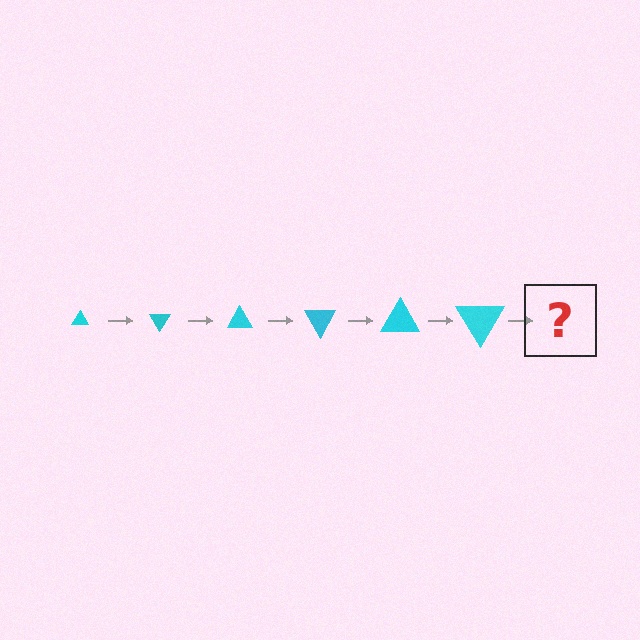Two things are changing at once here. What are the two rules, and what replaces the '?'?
The two rules are that the triangle grows larger each step and it rotates 60 degrees each step. The '?' should be a triangle, larger than the previous one and rotated 360 degrees from the start.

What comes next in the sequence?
The next element should be a triangle, larger than the previous one and rotated 360 degrees from the start.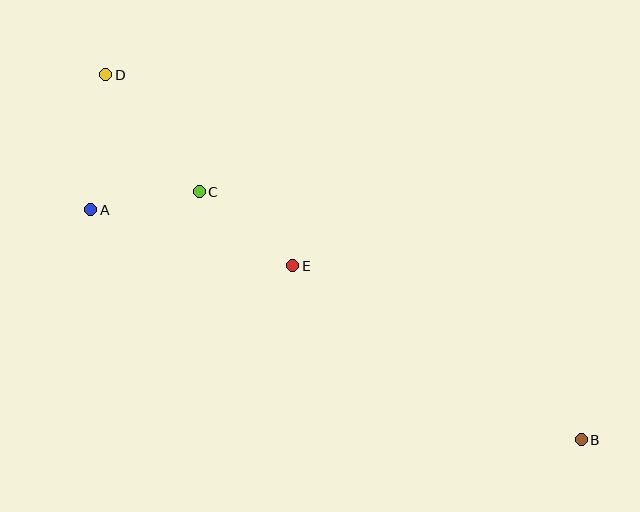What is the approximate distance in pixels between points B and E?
The distance between B and E is approximately 337 pixels.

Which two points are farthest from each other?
Points B and D are farthest from each other.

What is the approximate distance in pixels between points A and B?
The distance between A and B is approximately 542 pixels.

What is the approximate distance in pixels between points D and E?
The distance between D and E is approximately 267 pixels.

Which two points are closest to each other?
Points A and C are closest to each other.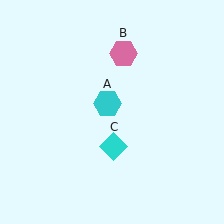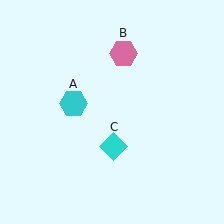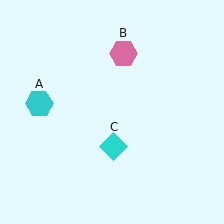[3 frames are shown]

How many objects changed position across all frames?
1 object changed position: cyan hexagon (object A).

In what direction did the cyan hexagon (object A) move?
The cyan hexagon (object A) moved left.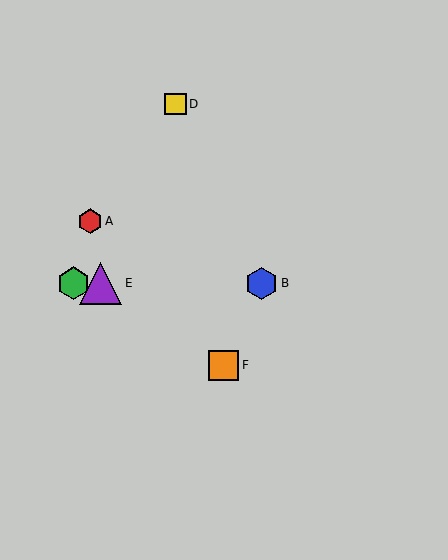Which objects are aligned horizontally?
Objects B, C, E are aligned horizontally.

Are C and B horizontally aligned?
Yes, both are at y≈283.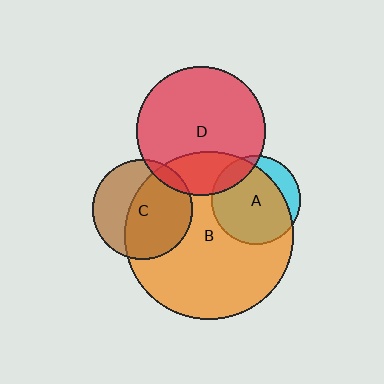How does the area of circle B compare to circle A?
Approximately 3.5 times.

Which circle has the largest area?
Circle B (orange).